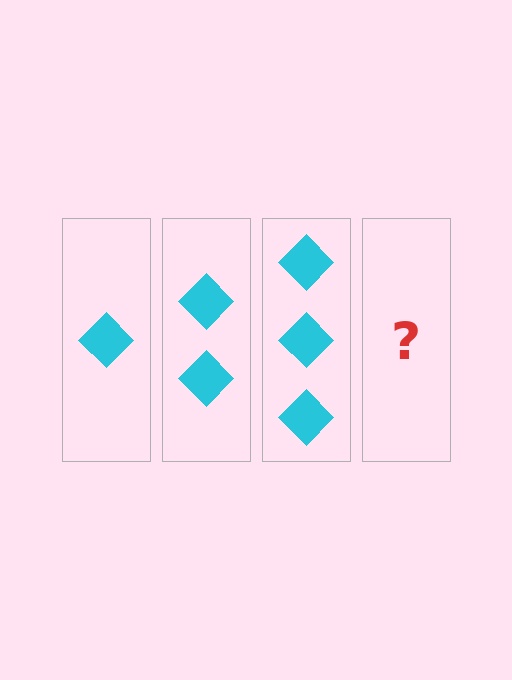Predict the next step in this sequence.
The next step is 4 diamonds.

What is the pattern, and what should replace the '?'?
The pattern is that each step adds one more diamond. The '?' should be 4 diamonds.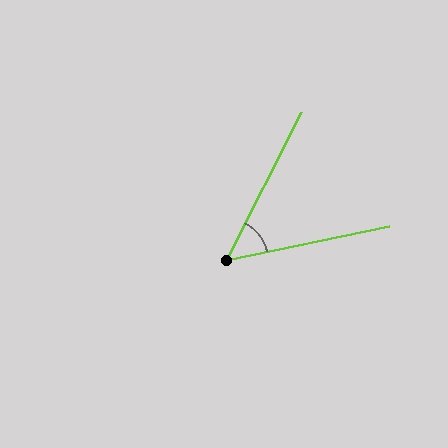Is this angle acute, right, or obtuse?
It is acute.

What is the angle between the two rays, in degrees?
Approximately 51 degrees.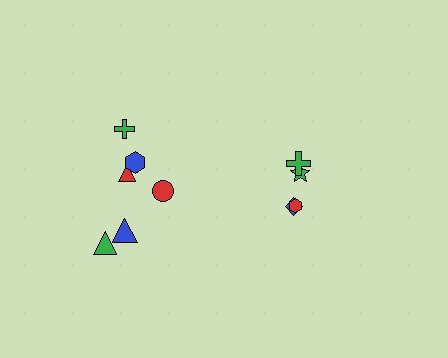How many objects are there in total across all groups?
There are 10 objects.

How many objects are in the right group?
There are 4 objects.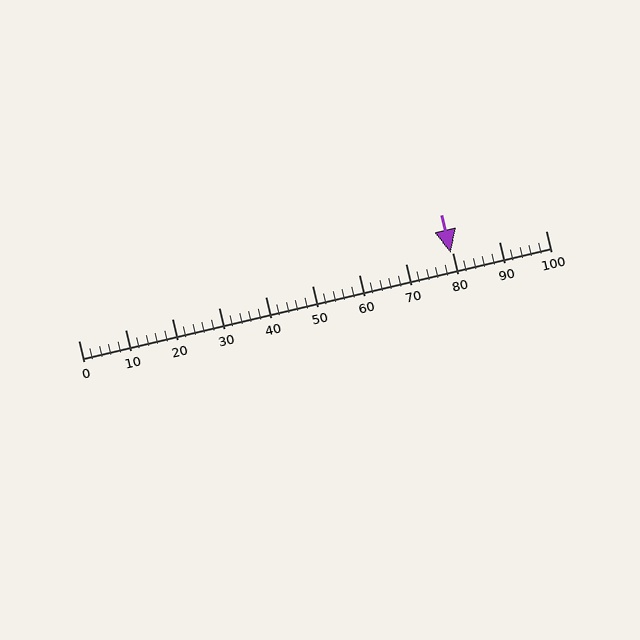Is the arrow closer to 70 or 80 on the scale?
The arrow is closer to 80.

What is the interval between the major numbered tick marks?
The major tick marks are spaced 10 units apart.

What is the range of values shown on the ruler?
The ruler shows values from 0 to 100.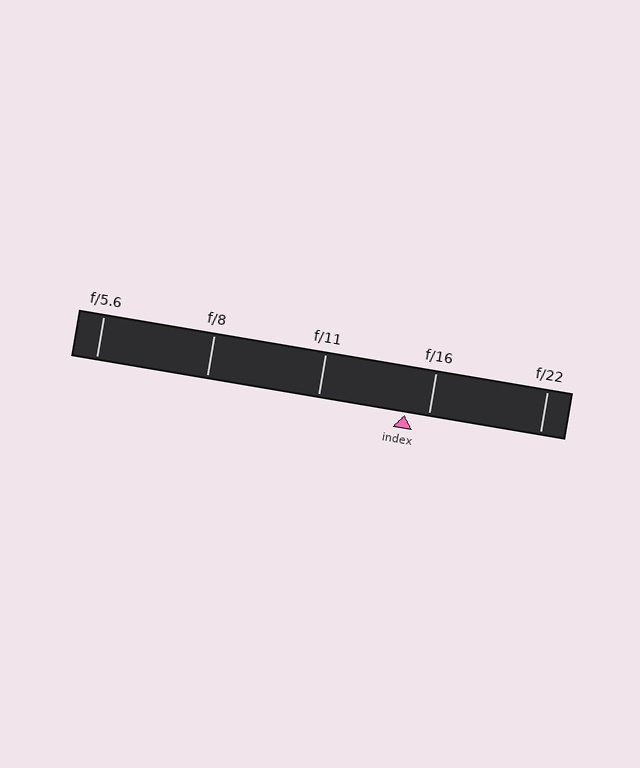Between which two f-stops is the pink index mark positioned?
The index mark is between f/11 and f/16.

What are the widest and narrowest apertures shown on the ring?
The widest aperture shown is f/5.6 and the narrowest is f/22.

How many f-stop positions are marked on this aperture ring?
There are 5 f-stop positions marked.